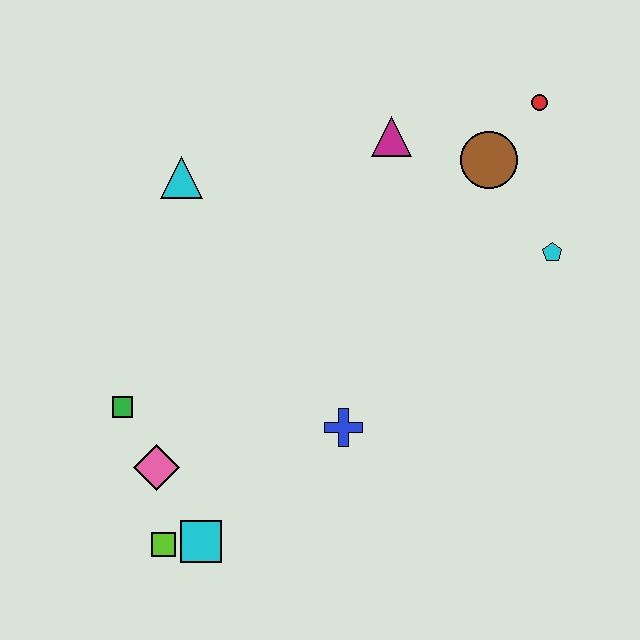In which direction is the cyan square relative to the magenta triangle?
The cyan square is below the magenta triangle.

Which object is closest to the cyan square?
The lime square is closest to the cyan square.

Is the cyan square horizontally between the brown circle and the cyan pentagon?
No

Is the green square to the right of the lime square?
No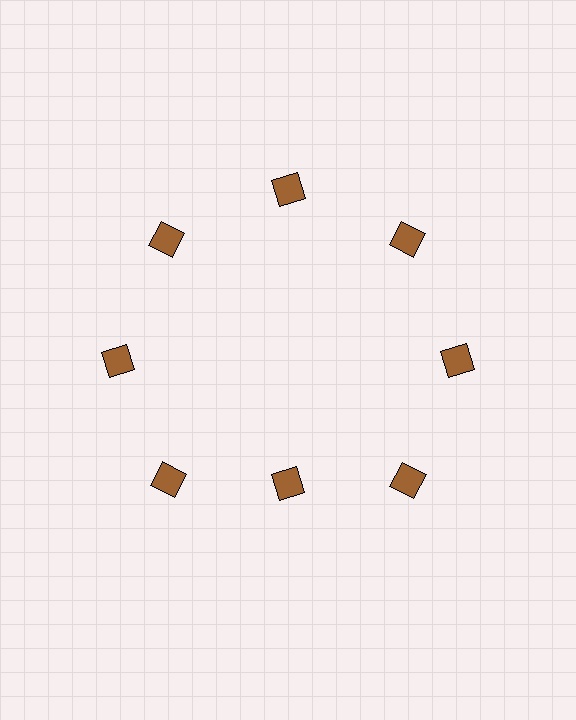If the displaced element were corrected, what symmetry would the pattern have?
It would have 8-fold rotational symmetry — the pattern would map onto itself every 45 degrees.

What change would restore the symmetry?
The symmetry would be restored by moving it outward, back onto the ring so that all 8 diamonds sit at equal angles and equal distance from the center.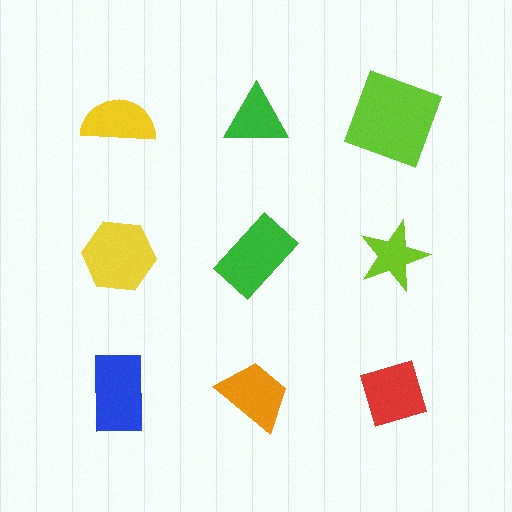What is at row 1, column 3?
A lime square.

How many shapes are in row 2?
3 shapes.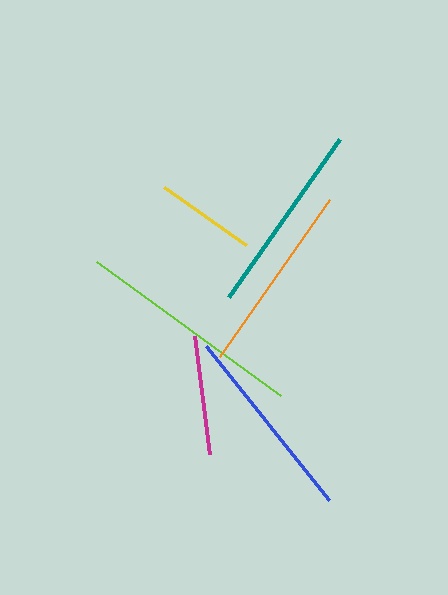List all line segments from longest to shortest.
From longest to shortest: lime, blue, teal, orange, magenta, yellow.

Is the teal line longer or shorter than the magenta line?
The teal line is longer than the magenta line.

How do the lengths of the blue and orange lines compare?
The blue and orange lines are approximately the same length.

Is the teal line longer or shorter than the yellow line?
The teal line is longer than the yellow line.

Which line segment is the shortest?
The yellow line is the shortest at approximately 100 pixels.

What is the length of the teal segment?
The teal segment is approximately 193 pixels long.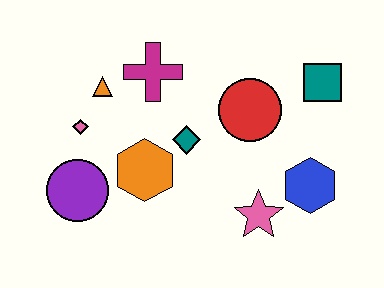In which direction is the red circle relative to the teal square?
The red circle is to the left of the teal square.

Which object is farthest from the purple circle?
The teal square is farthest from the purple circle.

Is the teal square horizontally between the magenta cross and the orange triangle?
No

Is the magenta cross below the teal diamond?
No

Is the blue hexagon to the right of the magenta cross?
Yes